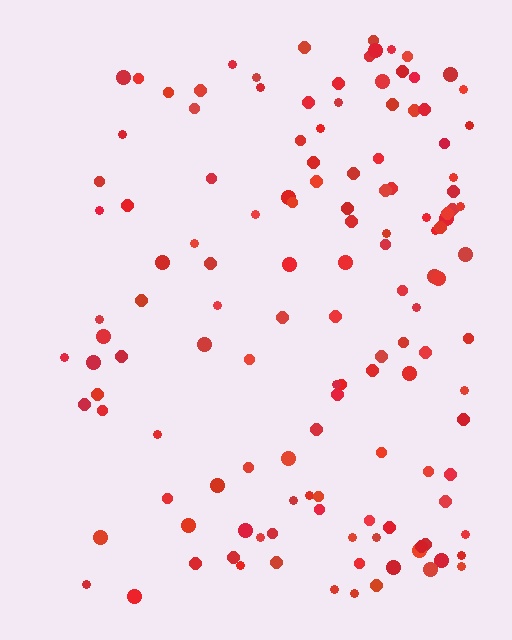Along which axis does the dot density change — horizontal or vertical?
Horizontal.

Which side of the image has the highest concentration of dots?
The right.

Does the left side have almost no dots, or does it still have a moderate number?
Still a moderate number, just noticeably fewer than the right.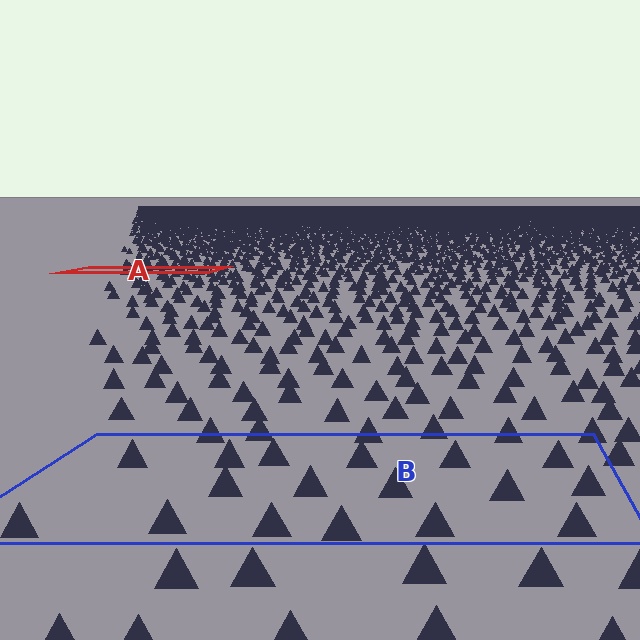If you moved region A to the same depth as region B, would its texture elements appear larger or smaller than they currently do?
They would appear larger. At a closer depth, the same texture elements are projected at a bigger on-screen size.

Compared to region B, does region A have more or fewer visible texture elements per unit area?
Region A has more texture elements per unit area — they are packed more densely because it is farther away.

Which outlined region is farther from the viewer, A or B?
Region A is farther from the viewer — the texture elements inside it appear smaller and more densely packed.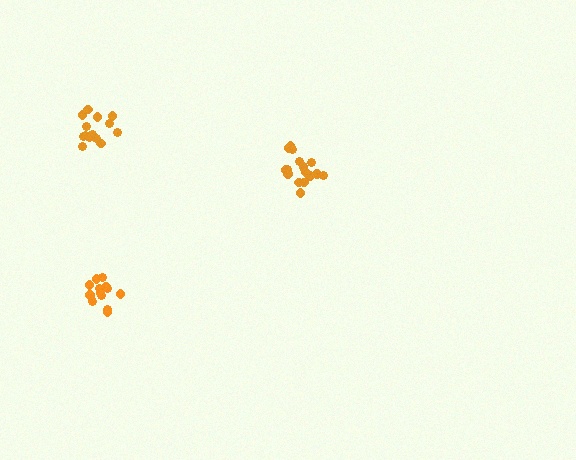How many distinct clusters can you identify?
There are 3 distinct clusters.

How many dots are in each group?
Group 1: 17 dots, Group 2: 15 dots, Group 3: 14 dots (46 total).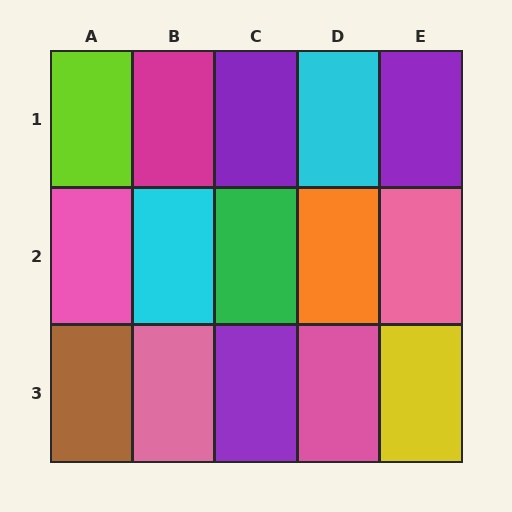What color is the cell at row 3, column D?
Pink.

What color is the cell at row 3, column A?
Brown.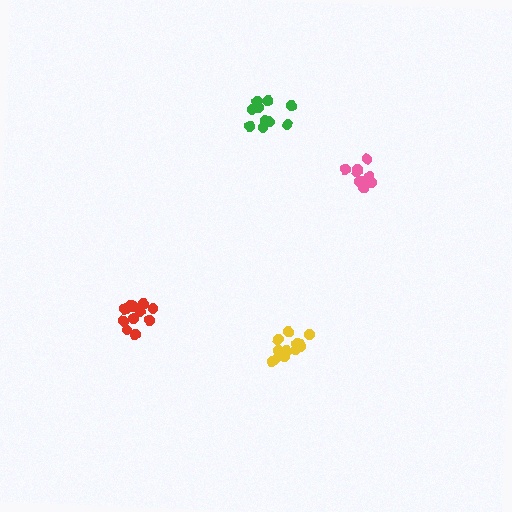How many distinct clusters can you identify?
There are 4 distinct clusters.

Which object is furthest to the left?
The red cluster is leftmost.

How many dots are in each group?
Group 1: 13 dots, Group 2: 10 dots, Group 3: 13 dots, Group 4: 10 dots (46 total).